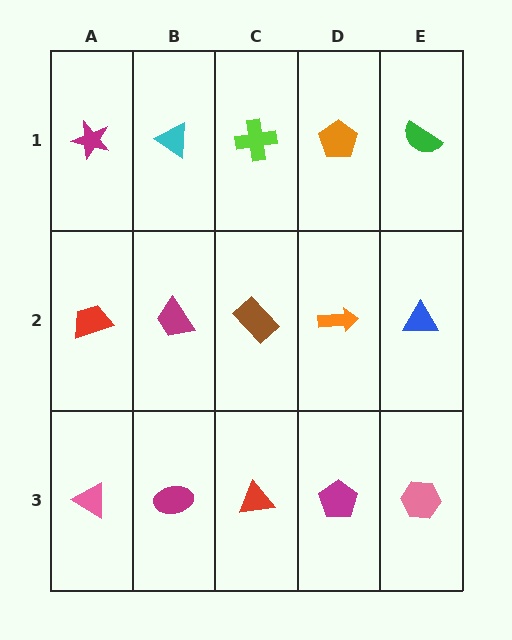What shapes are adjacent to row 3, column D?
An orange arrow (row 2, column D), a red triangle (row 3, column C), a pink hexagon (row 3, column E).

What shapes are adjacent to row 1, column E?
A blue triangle (row 2, column E), an orange pentagon (row 1, column D).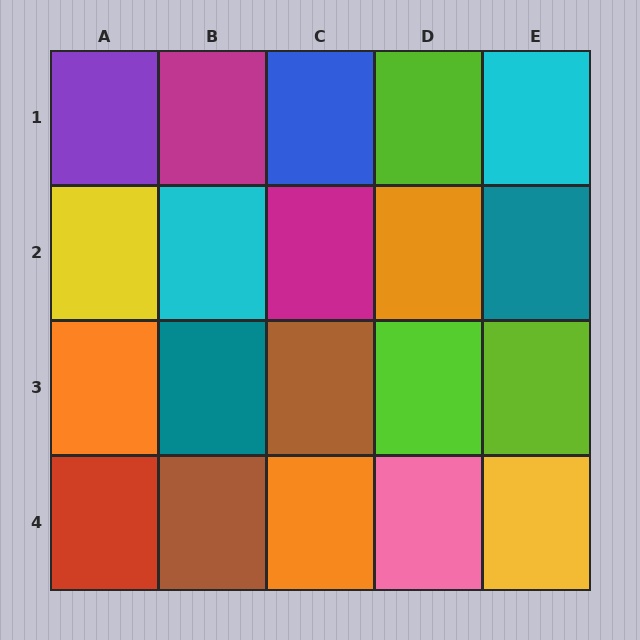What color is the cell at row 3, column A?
Orange.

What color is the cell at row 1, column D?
Lime.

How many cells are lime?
3 cells are lime.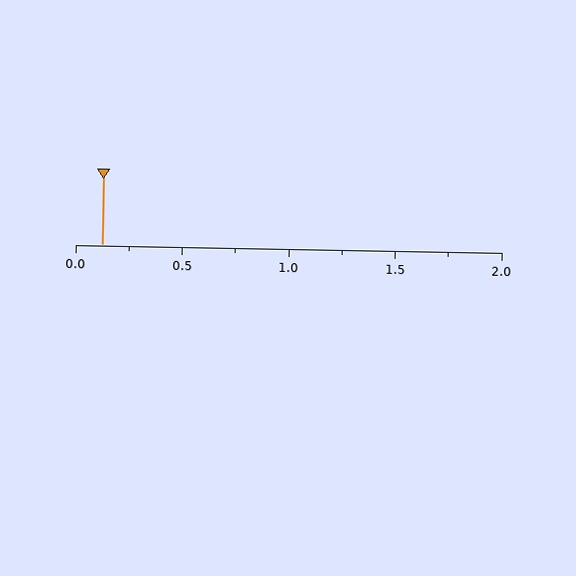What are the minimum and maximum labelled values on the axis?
The axis runs from 0.0 to 2.0.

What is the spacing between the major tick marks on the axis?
The major ticks are spaced 0.5 apart.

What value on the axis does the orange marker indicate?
The marker indicates approximately 0.12.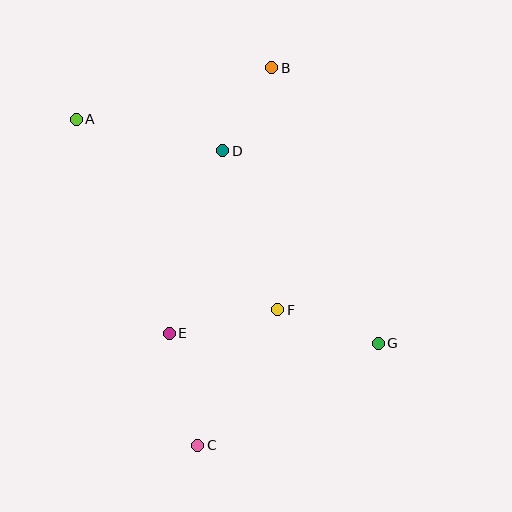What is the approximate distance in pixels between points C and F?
The distance between C and F is approximately 157 pixels.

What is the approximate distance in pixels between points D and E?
The distance between D and E is approximately 190 pixels.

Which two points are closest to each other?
Points B and D are closest to each other.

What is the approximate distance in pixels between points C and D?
The distance between C and D is approximately 295 pixels.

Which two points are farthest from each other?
Points B and C are farthest from each other.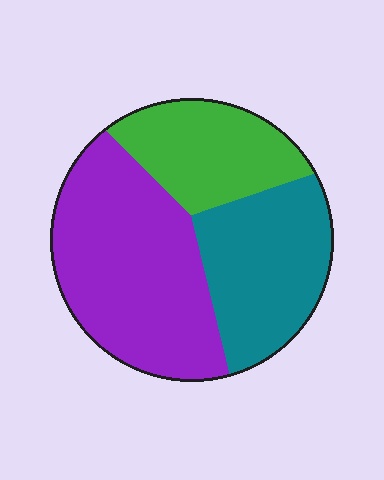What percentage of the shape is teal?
Teal takes up about one third (1/3) of the shape.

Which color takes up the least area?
Green, at roughly 25%.